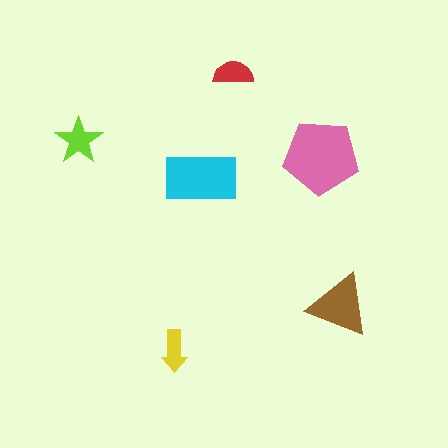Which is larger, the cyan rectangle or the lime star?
The cyan rectangle.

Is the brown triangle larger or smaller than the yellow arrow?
Larger.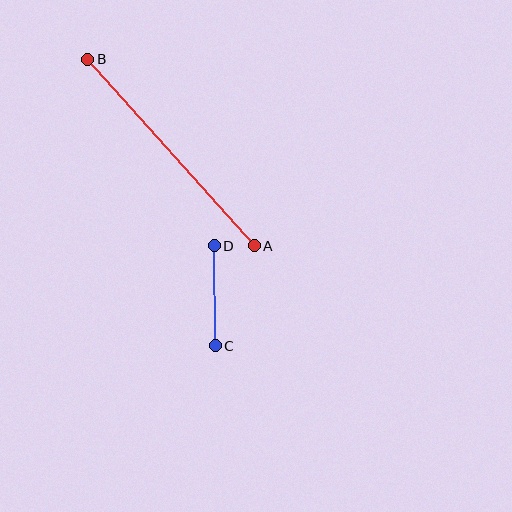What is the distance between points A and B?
The distance is approximately 250 pixels.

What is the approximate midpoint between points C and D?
The midpoint is at approximately (215, 296) pixels.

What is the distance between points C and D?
The distance is approximately 100 pixels.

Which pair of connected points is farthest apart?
Points A and B are farthest apart.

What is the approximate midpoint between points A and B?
The midpoint is at approximately (171, 153) pixels.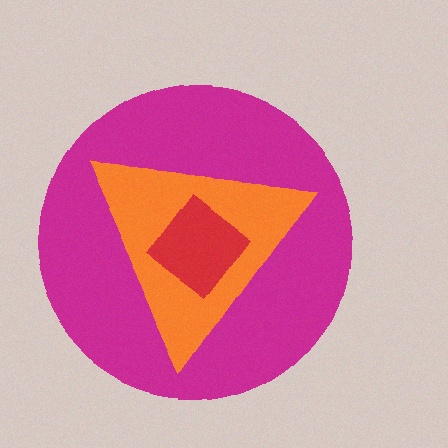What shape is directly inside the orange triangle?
The red diamond.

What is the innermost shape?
The red diamond.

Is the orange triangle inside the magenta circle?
Yes.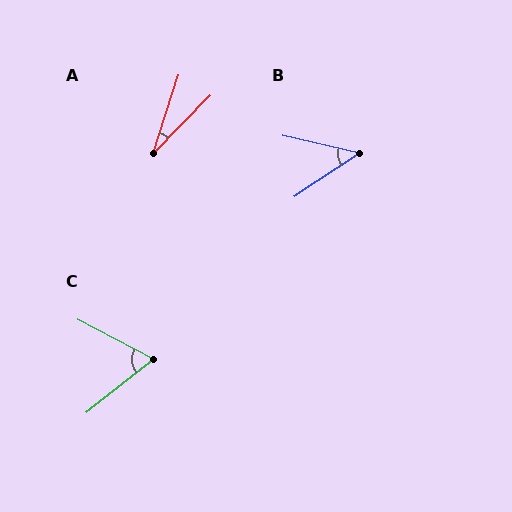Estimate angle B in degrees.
Approximately 46 degrees.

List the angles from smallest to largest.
A (27°), B (46°), C (66°).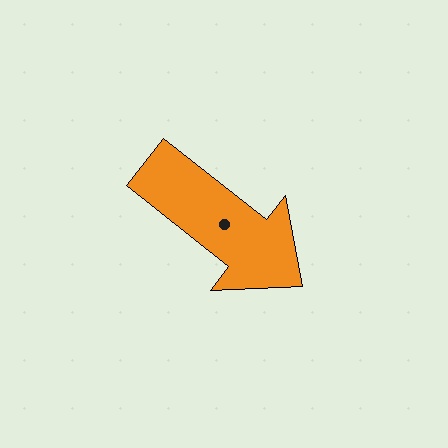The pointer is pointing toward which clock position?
Roughly 4 o'clock.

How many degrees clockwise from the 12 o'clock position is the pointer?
Approximately 128 degrees.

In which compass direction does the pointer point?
Southeast.